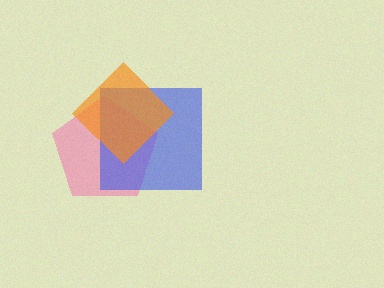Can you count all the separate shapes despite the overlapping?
Yes, there are 3 separate shapes.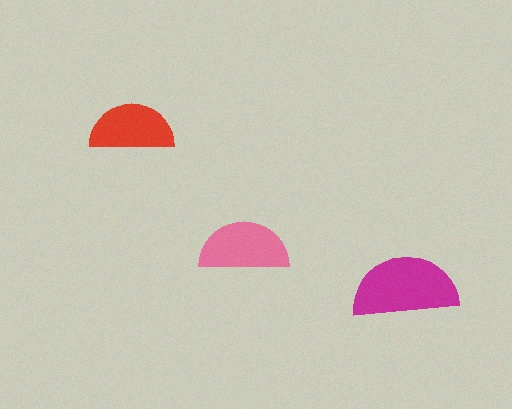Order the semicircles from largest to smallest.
the magenta one, the pink one, the red one.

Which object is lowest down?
The magenta semicircle is bottommost.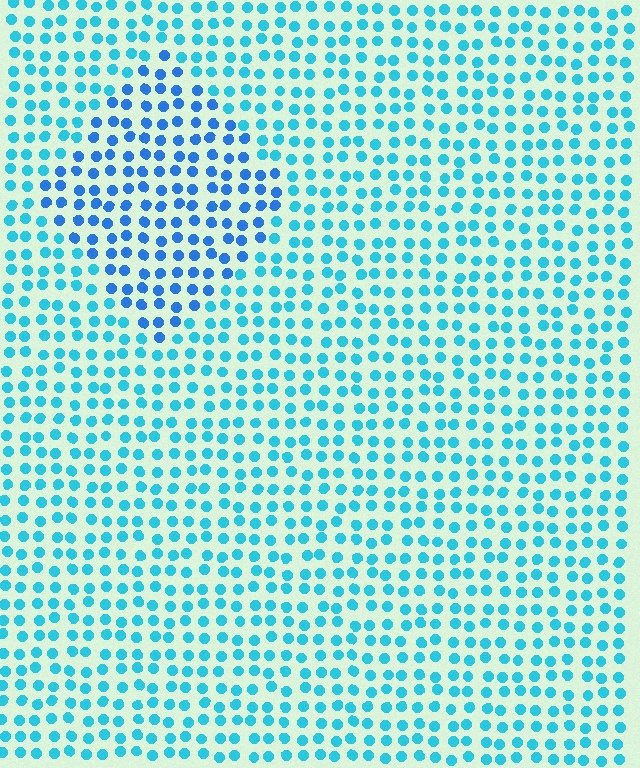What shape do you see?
I see a diamond.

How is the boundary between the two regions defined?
The boundary is defined purely by a slight shift in hue (about 27 degrees). Spacing, size, and orientation are identical on both sides.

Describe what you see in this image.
The image is filled with small cyan elements in a uniform arrangement. A diamond-shaped region is visible where the elements are tinted to a slightly different hue, forming a subtle color boundary.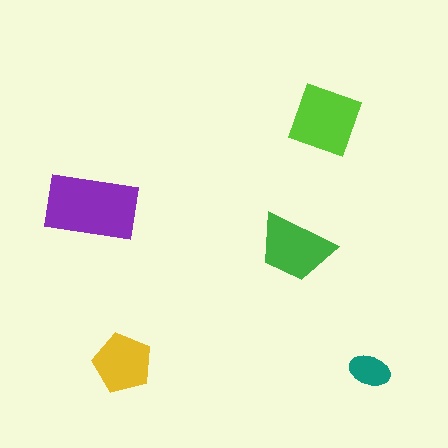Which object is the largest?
The purple rectangle.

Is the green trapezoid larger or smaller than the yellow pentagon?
Larger.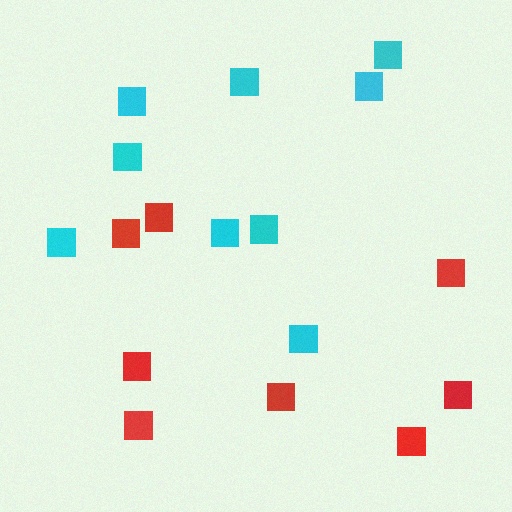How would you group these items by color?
There are 2 groups: one group of red squares (8) and one group of cyan squares (9).